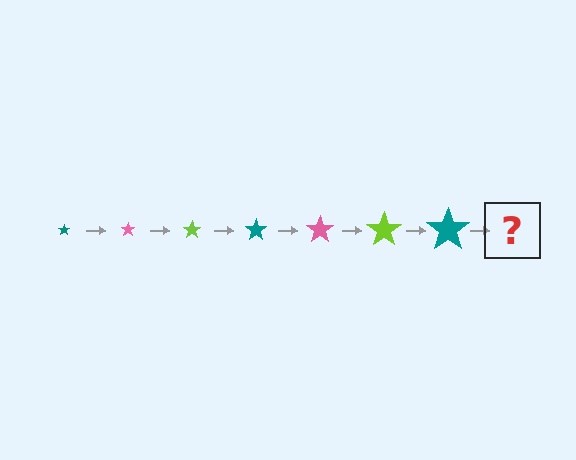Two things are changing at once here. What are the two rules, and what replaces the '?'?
The two rules are that the star grows larger each step and the color cycles through teal, pink, and lime. The '?' should be a pink star, larger than the previous one.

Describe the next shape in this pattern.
It should be a pink star, larger than the previous one.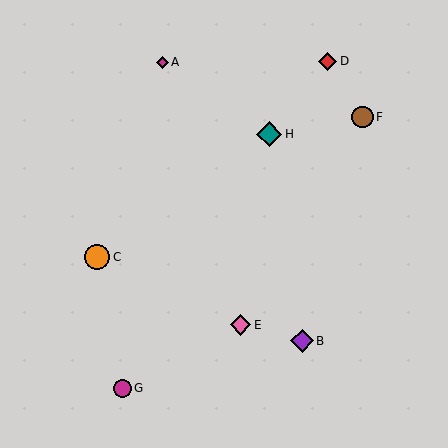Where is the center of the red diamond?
The center of the red diamond is at (328, 61).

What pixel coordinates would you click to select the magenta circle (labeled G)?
Click at (123, 388) to select the magenta circle G.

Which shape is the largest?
The teal diamond (labeled H) is the largest.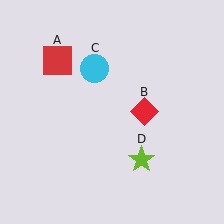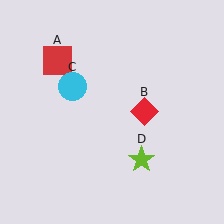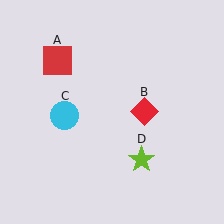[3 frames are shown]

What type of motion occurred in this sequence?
The cyan circle (object C) rotated counterclockwise around the center of the scene.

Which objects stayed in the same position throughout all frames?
Red square (object A) and red diamond (object B) and lime star (object D) remained stationary.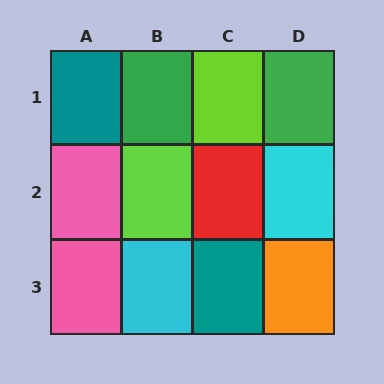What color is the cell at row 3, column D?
Orange.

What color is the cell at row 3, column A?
Pink.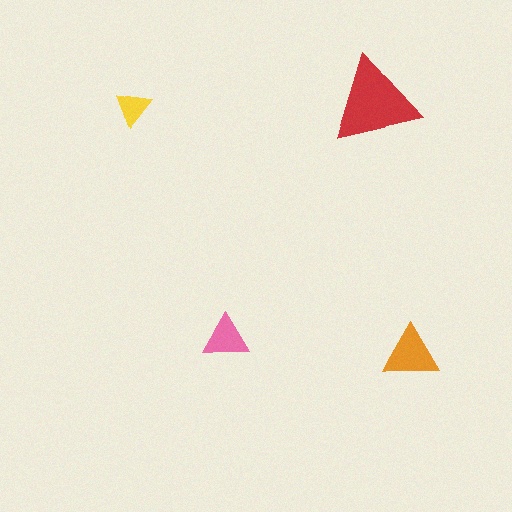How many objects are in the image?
There are 4 objects in the image.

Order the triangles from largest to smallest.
the red one, the orange one, the pink one, the yellow one.